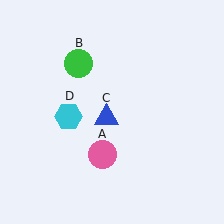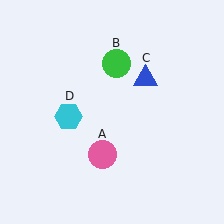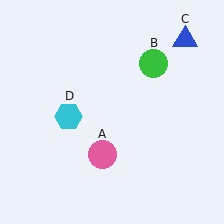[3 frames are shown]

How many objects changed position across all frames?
2 objects changed position: green circle (object B), blue triangle (object C).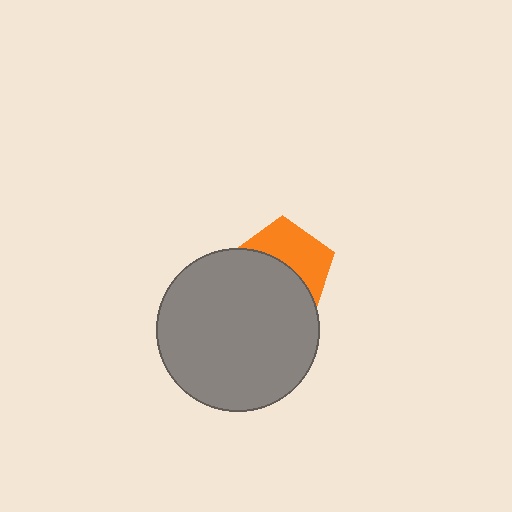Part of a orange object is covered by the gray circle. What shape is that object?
It is a pentagon.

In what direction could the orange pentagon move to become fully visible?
The orange pentagon could move up. That would shift it out from behind the gray circle entirely.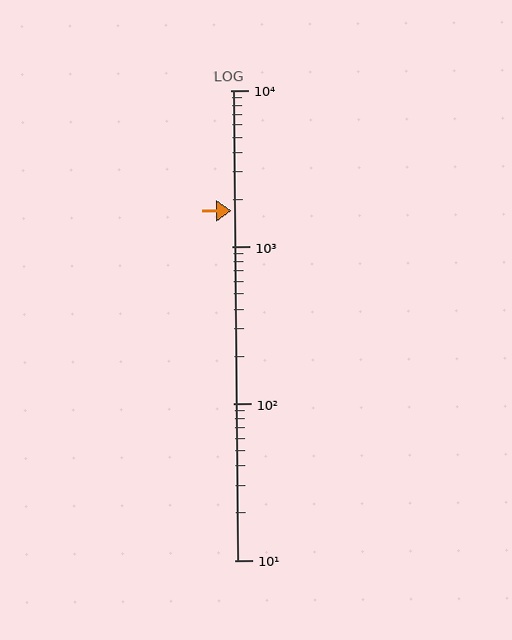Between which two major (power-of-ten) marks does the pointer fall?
The pointer is between 1000 and 10000.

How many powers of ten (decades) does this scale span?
The scale spans 3 decades, from 10 to 10000.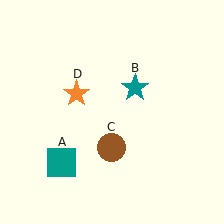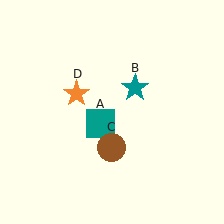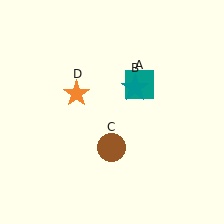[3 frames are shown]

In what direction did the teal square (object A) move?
The teal square (object A) moved up and to the right.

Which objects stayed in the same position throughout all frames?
Teal star (object B) and brown circle (object C) and orange star (object D) remained stationary.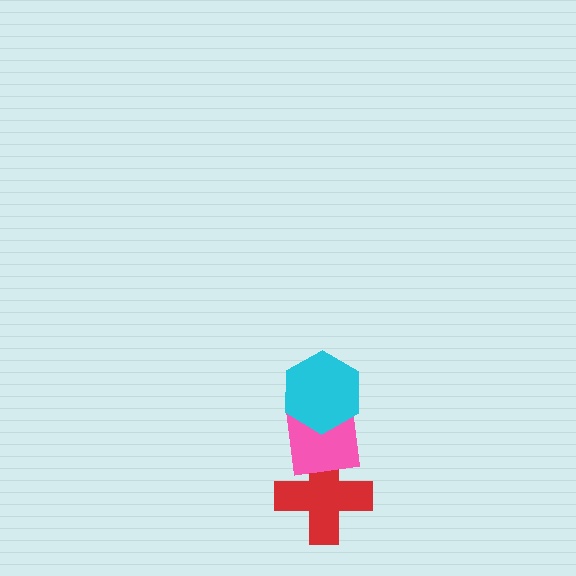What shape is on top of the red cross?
The pink square is on top of the red cross.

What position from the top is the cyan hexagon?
The cyan hexagon is 1st from the top.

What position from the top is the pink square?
The pink square is 2nd from the top.